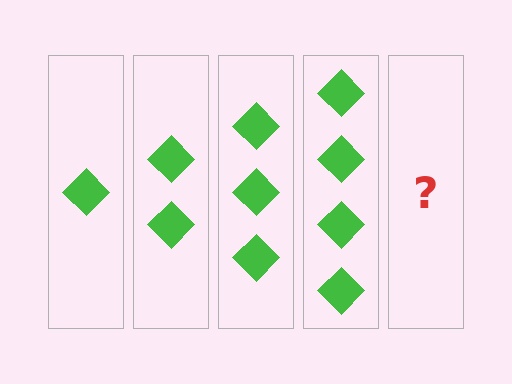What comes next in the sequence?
The next element should be 5 diamonds.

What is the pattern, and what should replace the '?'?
The pattern is that each step adds one more diamond. The '?' should be 5 diamonds.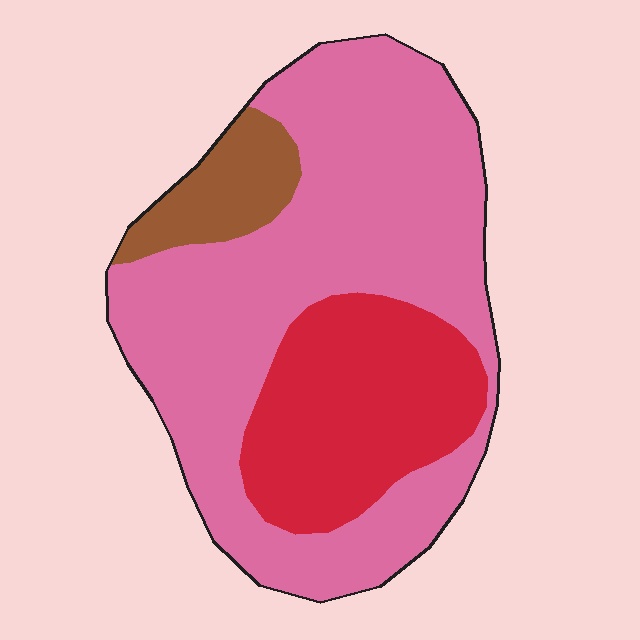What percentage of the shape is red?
Red covers around 25% of the shape.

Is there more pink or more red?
Pink.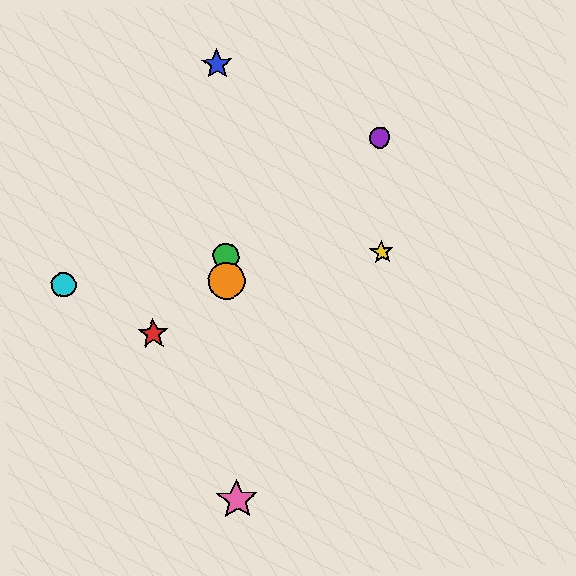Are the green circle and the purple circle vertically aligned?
No, the green circle is at x≈226 and the purple circle is at x≈380.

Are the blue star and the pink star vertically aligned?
Yes, both are at x≈217.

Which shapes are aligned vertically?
The blue star, the green circle, the orange circle, the pink star are aligned vertically.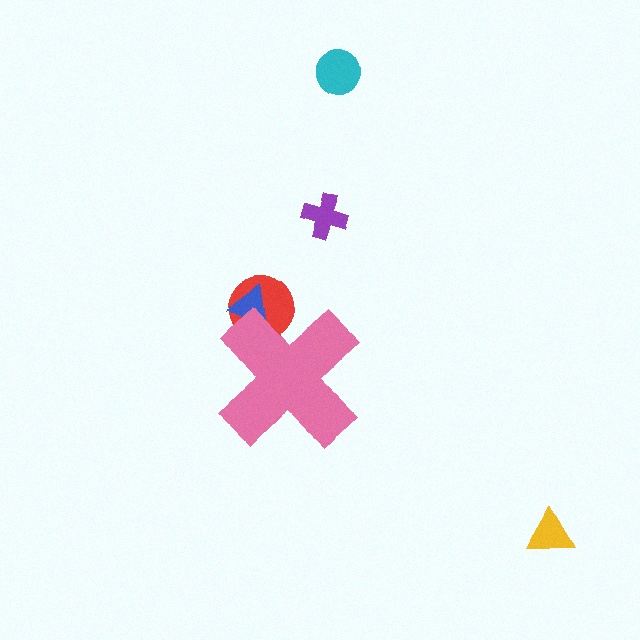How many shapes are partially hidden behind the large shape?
2 shapes are partially hidden.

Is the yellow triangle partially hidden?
No, the yellow triangle is fully visible.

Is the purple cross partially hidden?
No, the purple cross is fully visible.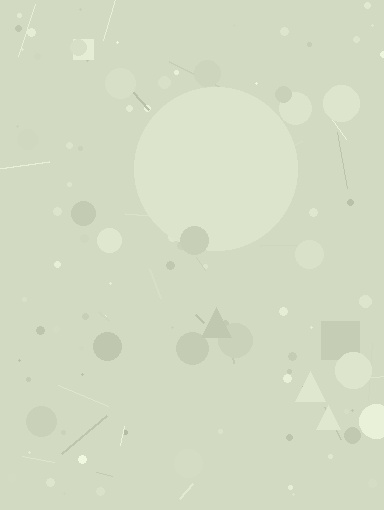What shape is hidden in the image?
A circle is hidden in the image.